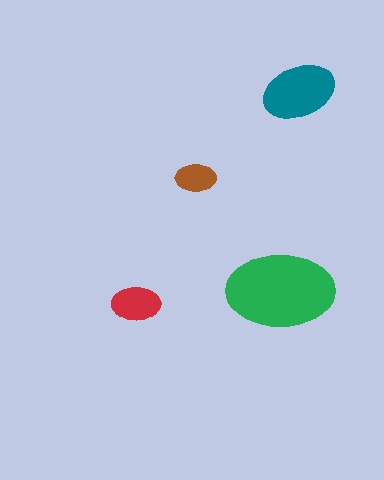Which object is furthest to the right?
The teal ellipse is rightmost.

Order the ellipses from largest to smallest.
the green one, the teal one, the red one, the brown one.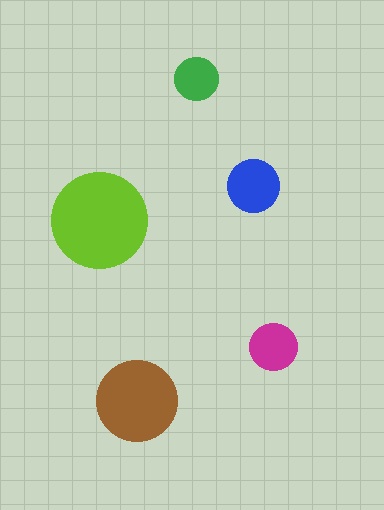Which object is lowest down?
The brown circle is bottommost.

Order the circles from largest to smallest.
the lime one, the brown one, the blue one, the magenta one, the green one.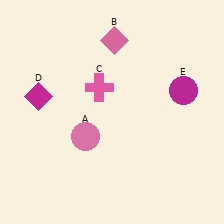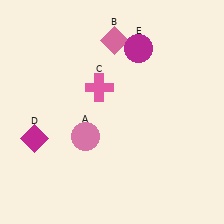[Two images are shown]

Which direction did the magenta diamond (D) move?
The magenta diamond (D) moved down.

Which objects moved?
The objects that moved are: the magenta diamond (D), the magenta circle (E).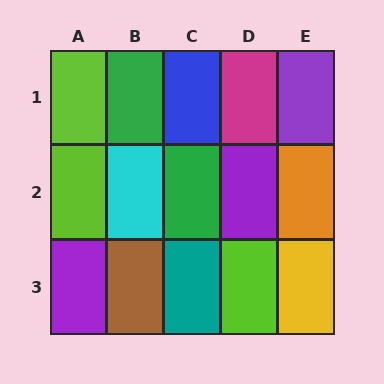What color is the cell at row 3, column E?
Yellow.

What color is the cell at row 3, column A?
Purple.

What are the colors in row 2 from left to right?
Lime, cyan, green, purple, orange.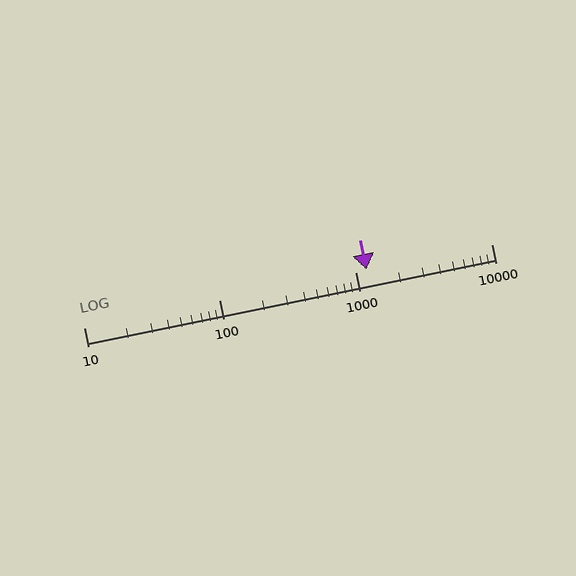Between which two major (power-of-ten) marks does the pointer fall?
The pointer is between 1000 and 10000.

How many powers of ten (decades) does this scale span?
The scale spans 3 decades, from 10 to 10000.